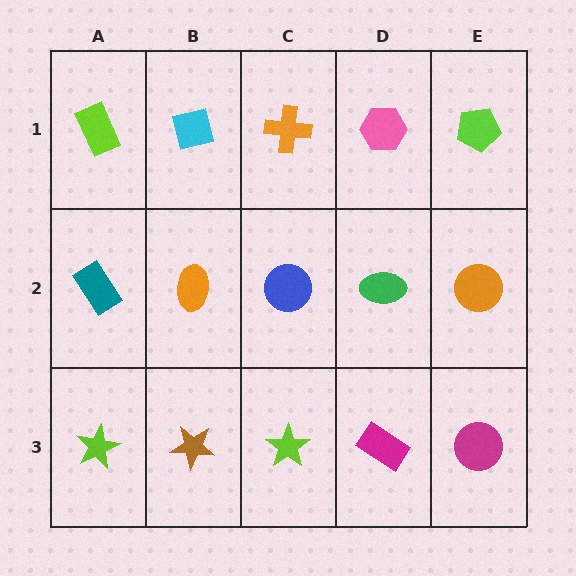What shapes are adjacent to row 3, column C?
A blue circle (row 2, column C), a brown star (row 3, column B), a magenta rectangle (row 3, column D).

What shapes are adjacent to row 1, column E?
An orange circle (row 2, column E), a pink hexagon (row 1, column D).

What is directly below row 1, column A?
A teal rectangle.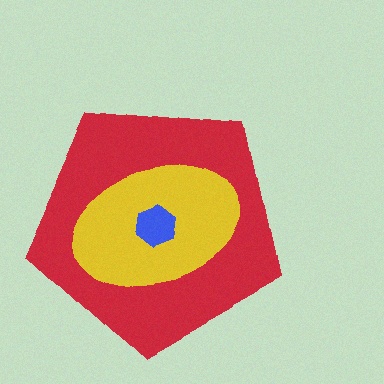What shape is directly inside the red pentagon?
The yellow ellipse.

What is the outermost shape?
The red pentagon.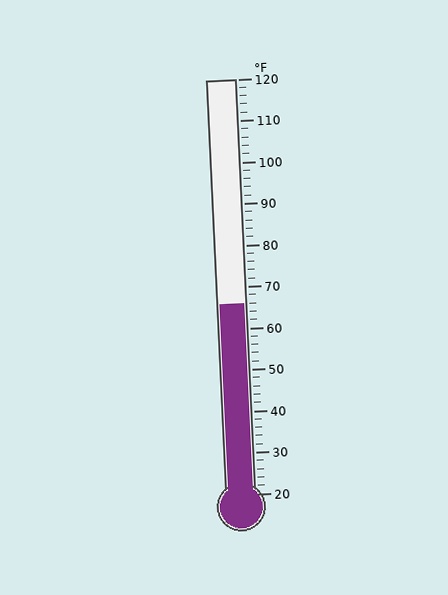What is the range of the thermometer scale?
The thermometer scale ranges from 20°F to 120°F.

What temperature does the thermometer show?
The thermometer shows approximately 66°F.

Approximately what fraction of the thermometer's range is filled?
The thermometer is filled to approximately 45% of its range.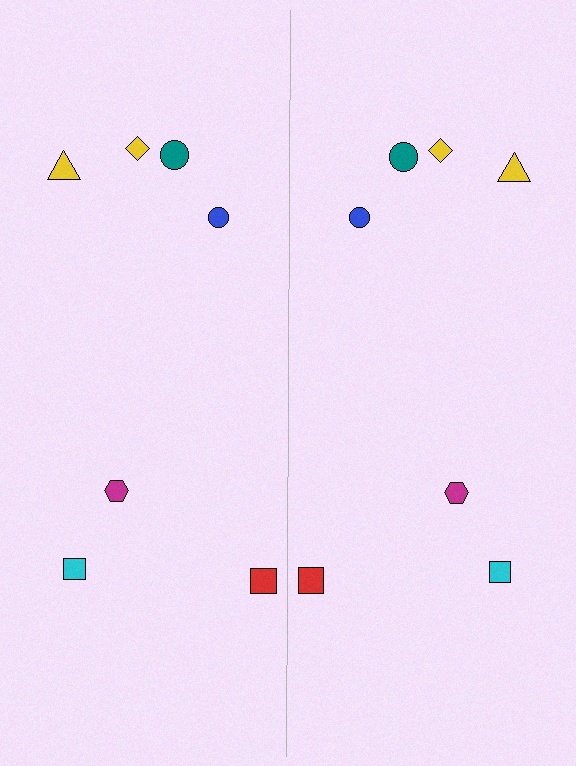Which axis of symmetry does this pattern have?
The pattern has a vertical axis of symmetry running through the center of the image.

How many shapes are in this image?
There are 14 shapes in this image.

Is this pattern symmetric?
Yes, this pattern has bilateral (reflection) symmetry.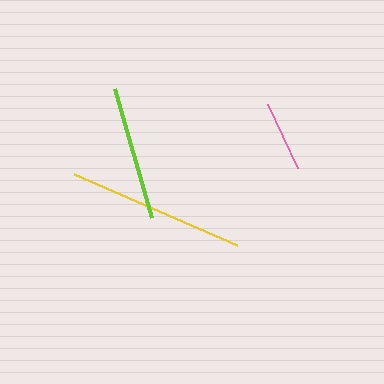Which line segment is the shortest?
The pink line is the shortest at approximately 71 pixels.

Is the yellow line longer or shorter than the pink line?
The yellow line is longer than the pink line.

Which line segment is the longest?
The yellow line is the longest at approximately 178 pixels.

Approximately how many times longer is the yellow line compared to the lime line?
The yellow line is approximately 1.3 times the length of the lime line.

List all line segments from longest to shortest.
From longest to shortest: yellow, lime, pink.